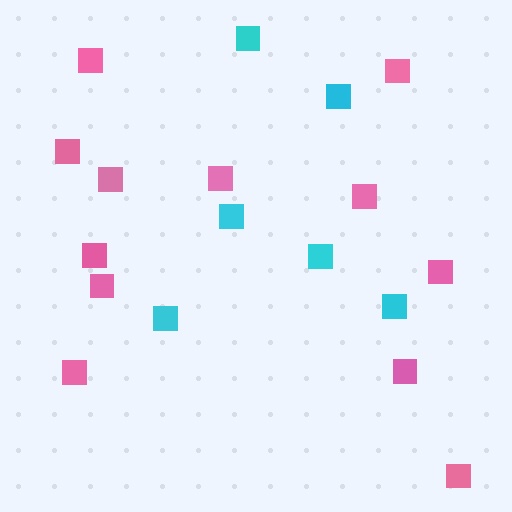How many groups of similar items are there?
There are 2 groups: one group of cyan squares (6) and one group of pink squares (12).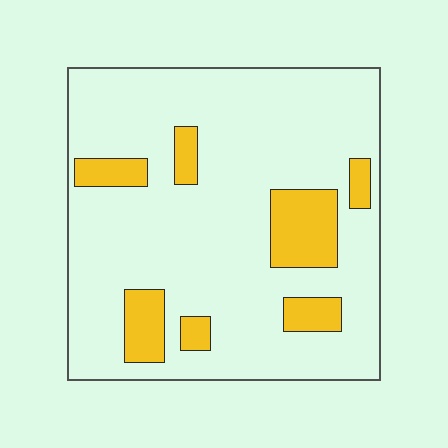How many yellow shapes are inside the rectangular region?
7.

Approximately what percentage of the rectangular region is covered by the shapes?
Approximately 15%.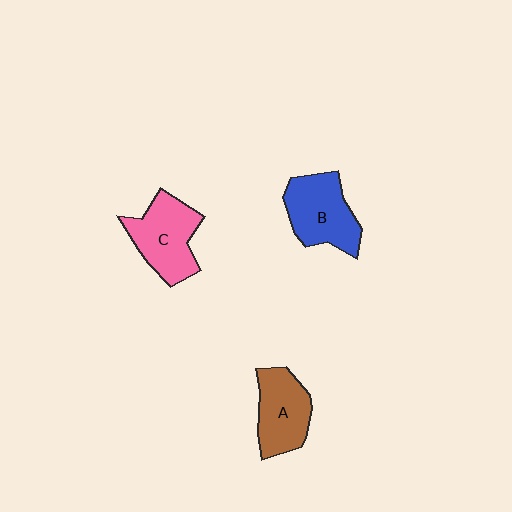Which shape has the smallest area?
Shape A (brown).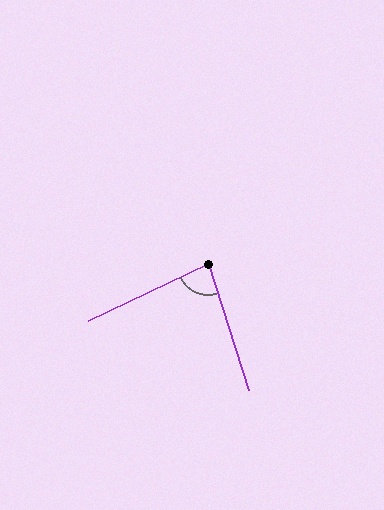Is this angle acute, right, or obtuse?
It is acute.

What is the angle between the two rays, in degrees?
Approximately 82 degrees.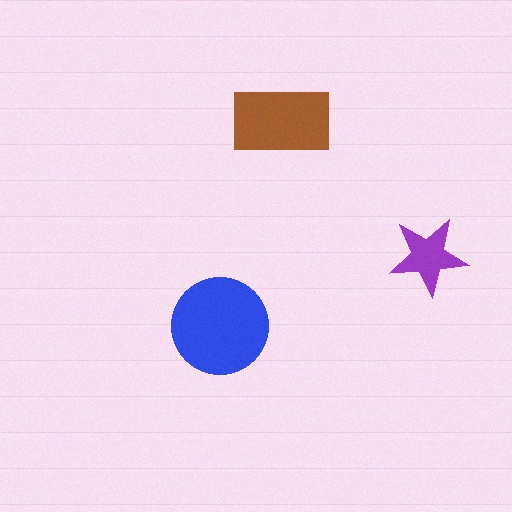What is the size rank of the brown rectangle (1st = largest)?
2nd.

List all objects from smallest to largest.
The purple star, the brown rectangle, the blue circle.